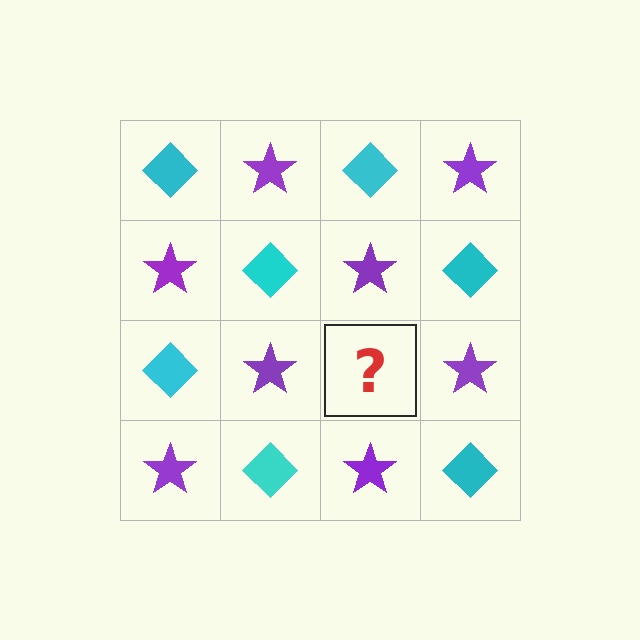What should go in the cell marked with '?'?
The missing cell should contain a cyan diamond.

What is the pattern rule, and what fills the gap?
The rule is that it alternates cyan diamond and purple star in a checkerboard pattern. The gap should be filled with a cyan diamond.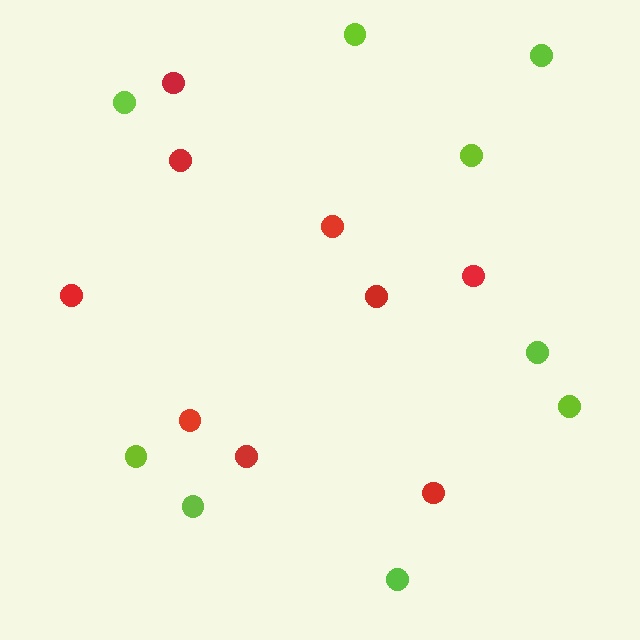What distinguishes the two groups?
There are 2 groups: one group of red circles (9) and one group of lime circles (9).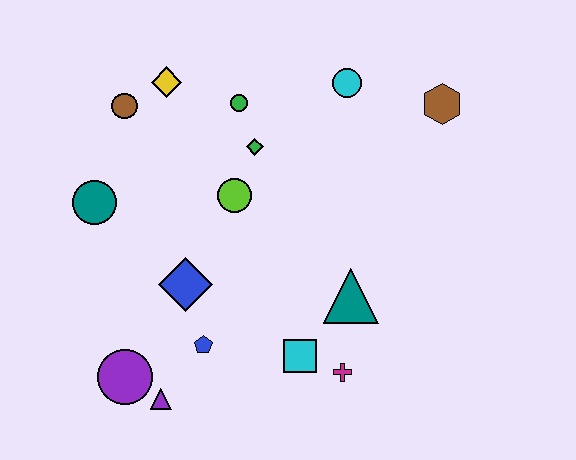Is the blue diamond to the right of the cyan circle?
No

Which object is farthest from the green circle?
The purple triangle is farthest from the green circle.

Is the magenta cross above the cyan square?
No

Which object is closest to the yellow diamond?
The brown circle is closest to the yellow diamond.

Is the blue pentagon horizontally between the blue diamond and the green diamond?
Yes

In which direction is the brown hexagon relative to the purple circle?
The brown hexagon is to the right of the purple circle.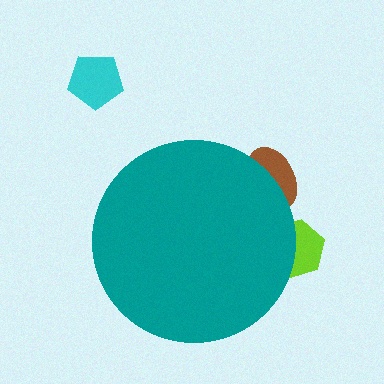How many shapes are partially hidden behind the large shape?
2 shapes are partially hidden.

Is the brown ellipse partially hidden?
Yes, the brown ellipse is partially hidden behind the teal circle.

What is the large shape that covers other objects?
A teal circle.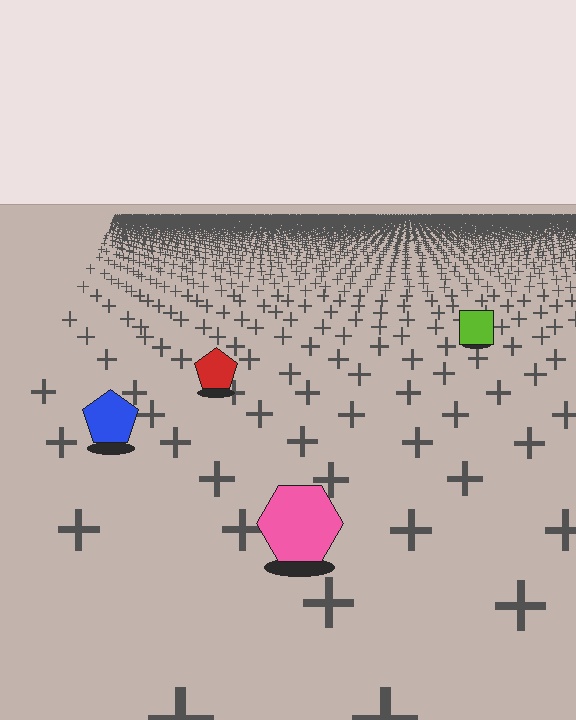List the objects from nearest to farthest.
From nearest to farthest: the pink hexagon, the blue pentagon, the red pentagon, the lime square.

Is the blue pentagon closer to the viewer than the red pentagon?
Yes. The blue pentagon is closer — you can tell from the texture gradient: the ground texture is coarser near it.